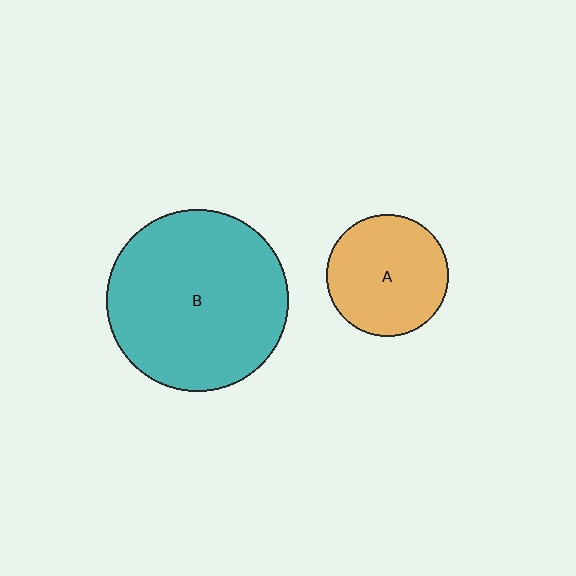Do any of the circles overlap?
No, none of the circles overlap.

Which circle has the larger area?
Circle B (teal).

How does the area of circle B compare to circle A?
Approximately 2.2 times.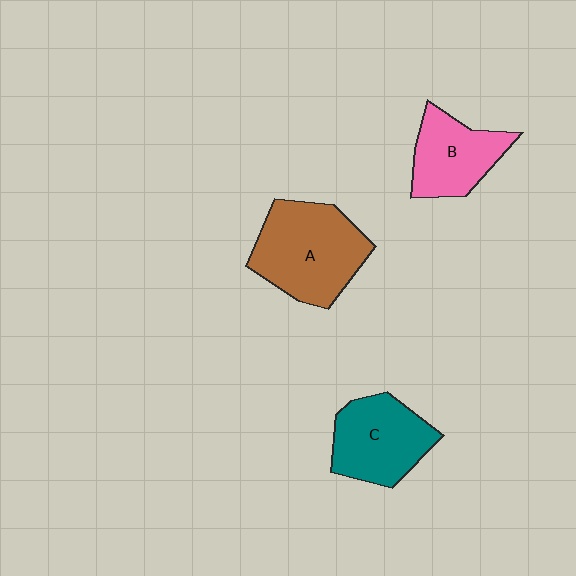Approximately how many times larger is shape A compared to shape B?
Approximately 1.5 times.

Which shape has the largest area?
Shape A (brown).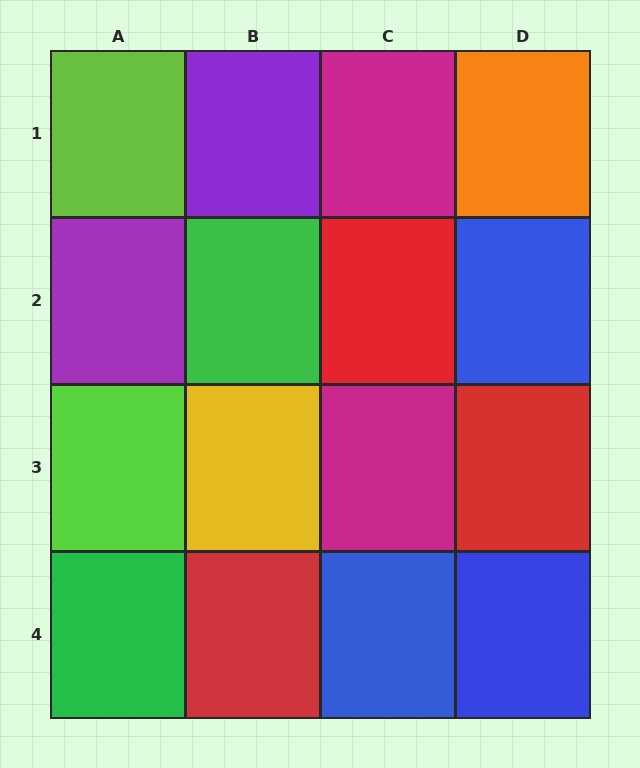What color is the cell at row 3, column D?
Red.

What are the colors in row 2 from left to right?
Purple, green, red, blue.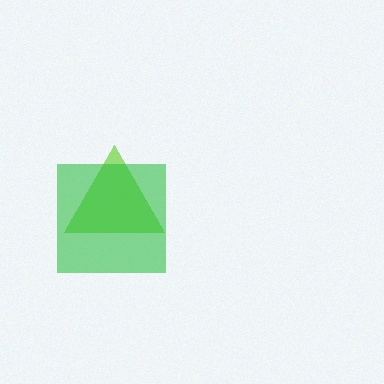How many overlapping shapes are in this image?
There are 2 overlapping shapes in the image.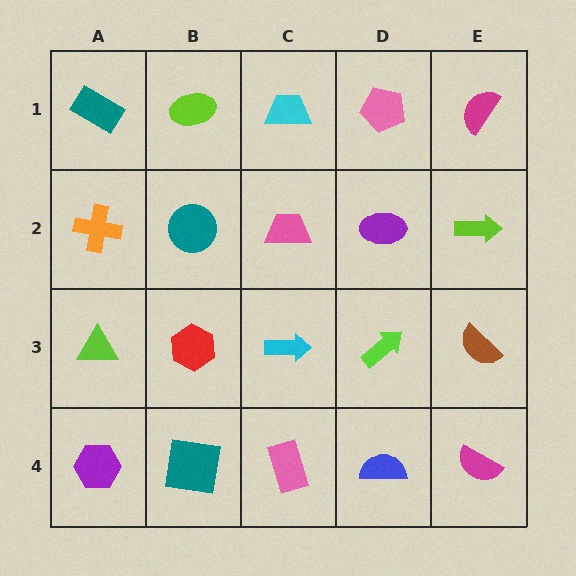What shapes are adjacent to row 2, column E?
A magenta semicircle (row 1, column E), a brown semicircle (row 3, column E), a purple ellipse (row 2, column D).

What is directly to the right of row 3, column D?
A brown semicircle.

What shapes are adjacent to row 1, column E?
A lime arrow (row 2, column E), a pink pentagon (row 1, column D).